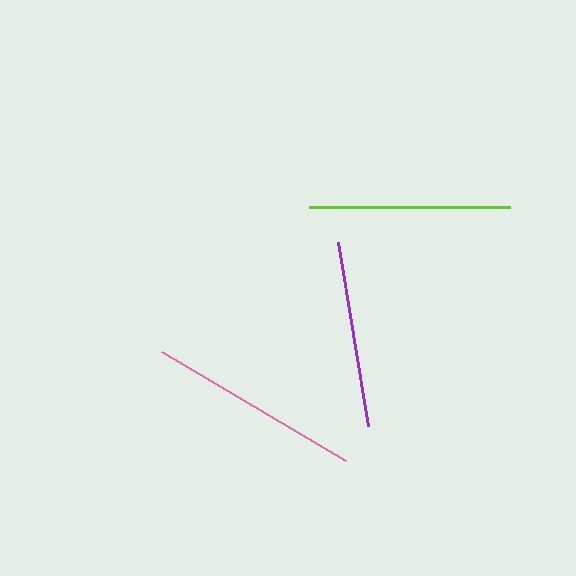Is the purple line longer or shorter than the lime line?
The lime line is longer than the purple line.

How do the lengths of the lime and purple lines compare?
The lime and purple lines are approximately the same length.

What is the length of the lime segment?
The lime segment is approximately 202 pixels long.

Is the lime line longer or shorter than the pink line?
The pink line is longer than the lime line.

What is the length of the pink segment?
The pink segment is approximately 214 pixels long.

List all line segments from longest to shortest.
From longest to shortest: pink, lime, purple.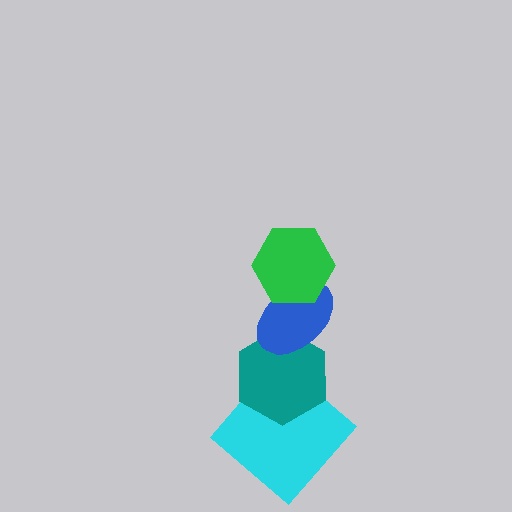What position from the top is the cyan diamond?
The cyan diamond is 4th from the top.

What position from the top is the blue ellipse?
The blue ellipse is 2nd from the top.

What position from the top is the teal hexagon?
The teal hexagon is 3rd from the top.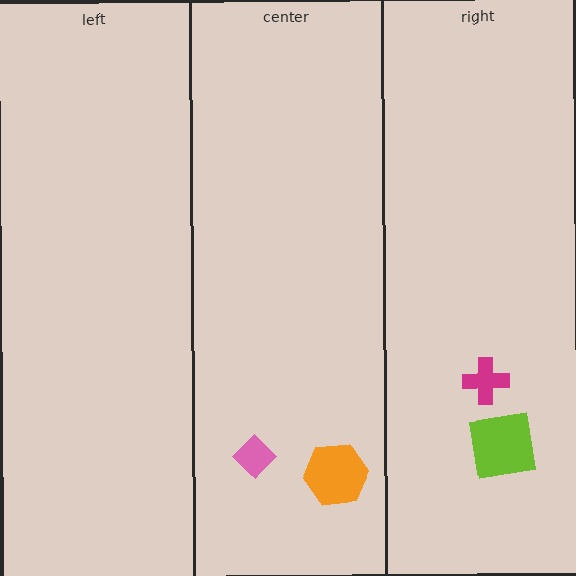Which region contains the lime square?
The right region.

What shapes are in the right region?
The lime square, the magenta cross.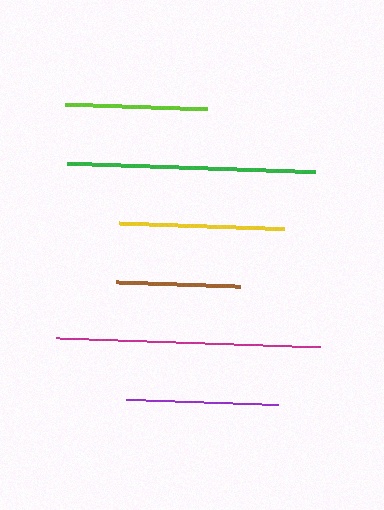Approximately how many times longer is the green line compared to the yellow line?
The green line is approximately 1.5 times the length of the yellow line.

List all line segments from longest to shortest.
From longest to shortest: magenta, green, yellow, purple, lime, brown.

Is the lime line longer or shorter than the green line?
The green line is longer than the lime line.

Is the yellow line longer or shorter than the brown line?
The yellow line is longer than the brown line.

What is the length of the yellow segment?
The yellow segment is approximately 165 pixels long.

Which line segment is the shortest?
The brown line is the shortest at approximately 124 pixels.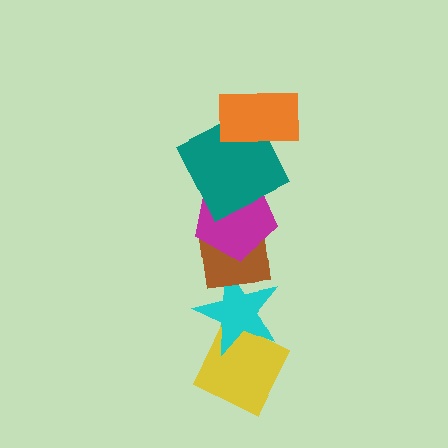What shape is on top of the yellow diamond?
The cyan star is on top of the yellow diamond.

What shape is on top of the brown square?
The magenta pentagon is on top of the brown square.